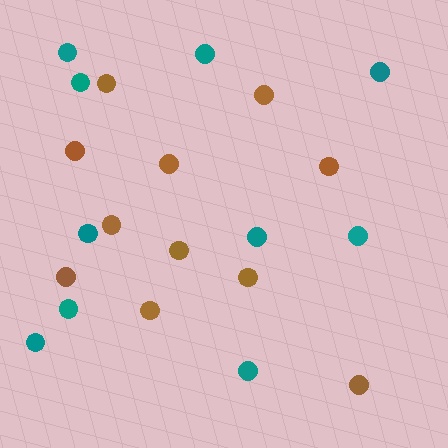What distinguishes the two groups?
There are 2 groups: one group of teal circles (10) and one group of brown circles (11).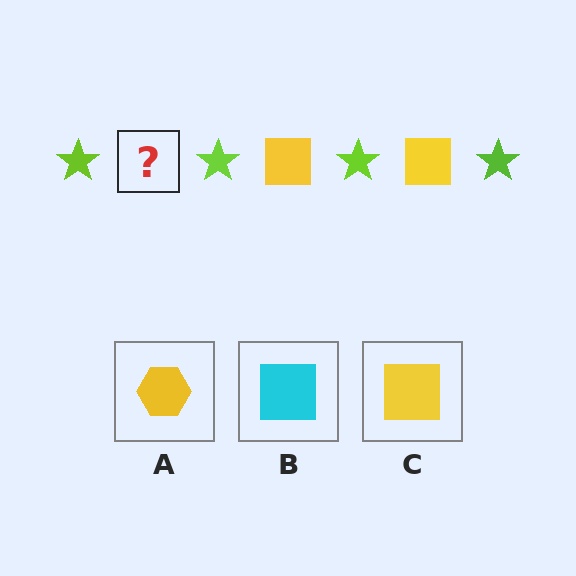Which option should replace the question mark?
Option C.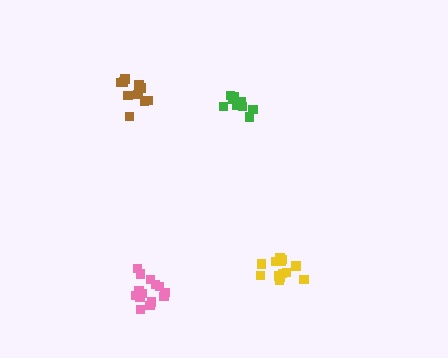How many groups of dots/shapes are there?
There are 4 groups.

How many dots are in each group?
Group 1: 12 dots, Group 2: 15 dots, Group 3: 9 dots, Group 4: 14 dots (50 total).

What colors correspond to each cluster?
The clusters are colored: brown, yellow, green, pink.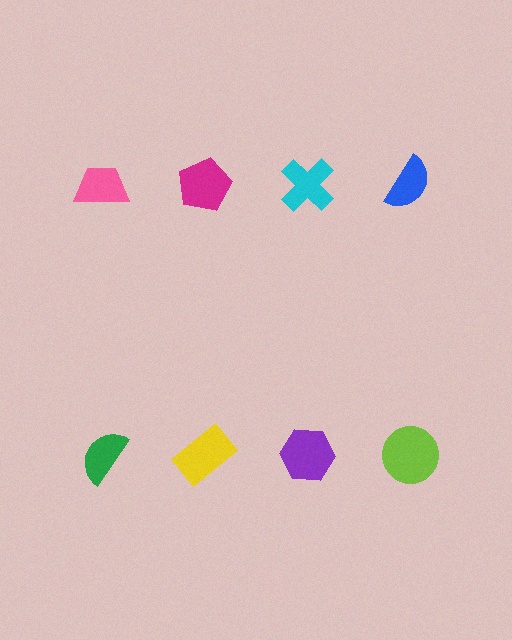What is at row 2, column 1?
A green semicircle.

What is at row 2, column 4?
A lime circle.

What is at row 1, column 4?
A blue semicircle.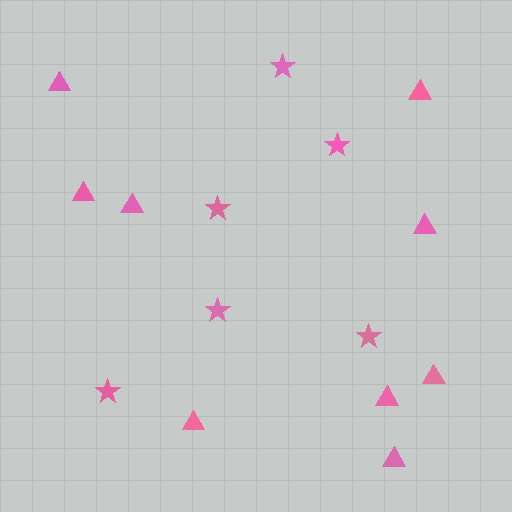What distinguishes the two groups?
There are 2 groups: one group of triangles (9) and one group of stars (6).